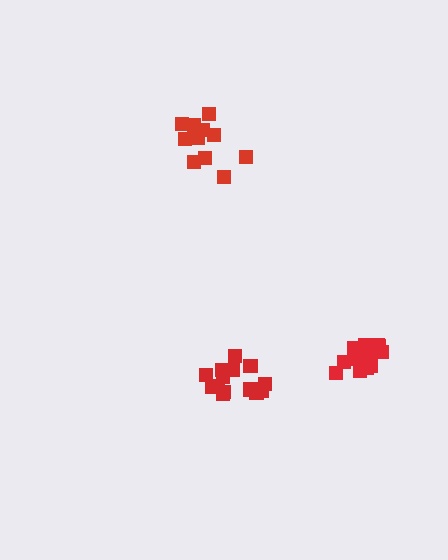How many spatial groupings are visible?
There are 3 spatial groupings.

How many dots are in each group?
Group 1: 14 dots, Group 2: 13 dots, Group 3: 16 dots (43 total).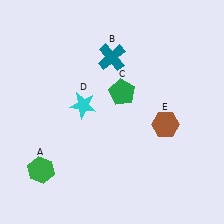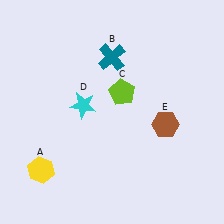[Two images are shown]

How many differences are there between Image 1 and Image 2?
There are 2 differences between the two images.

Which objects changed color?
A changed from green to yellow. C changed from green to lime.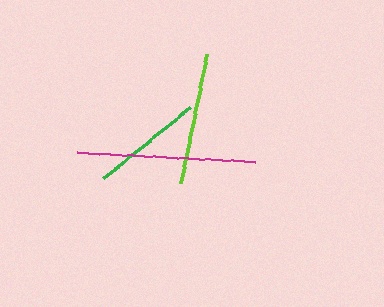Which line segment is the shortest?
The green line is the shortest at approximately 113 pixels.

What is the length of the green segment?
The green segment is approximately 113 pixels long.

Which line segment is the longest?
The magenta line is the longest at approximately 179 pixels.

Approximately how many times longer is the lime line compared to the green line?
The lime line is approximately 1.2 times the length of the green line.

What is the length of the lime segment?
The lime segment is approximately 132 pixels long.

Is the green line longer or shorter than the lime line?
The lime line is longer than the green line.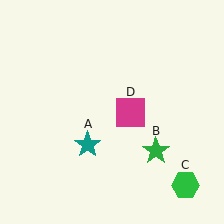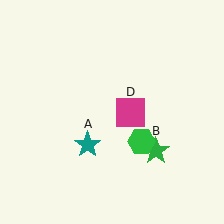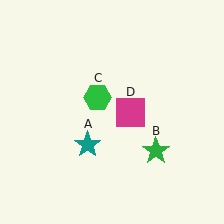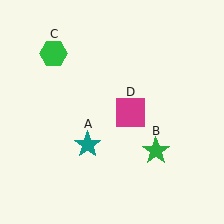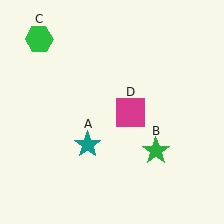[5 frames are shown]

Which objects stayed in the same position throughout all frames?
Teal star (object A) and green star (object B) and magenta square (object D) remained stationary.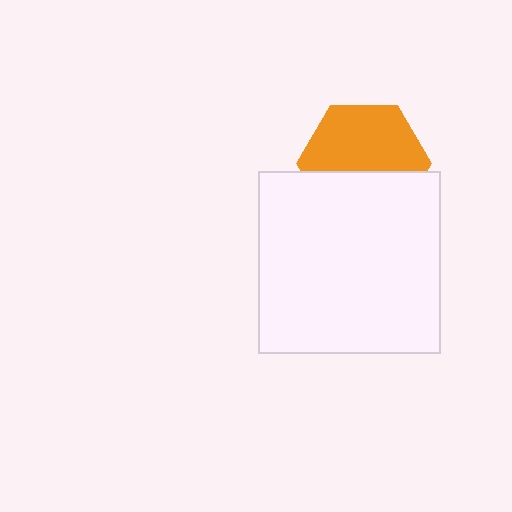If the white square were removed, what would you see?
You would see the complete orange hexagon.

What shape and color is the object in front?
The object in front is a white square.